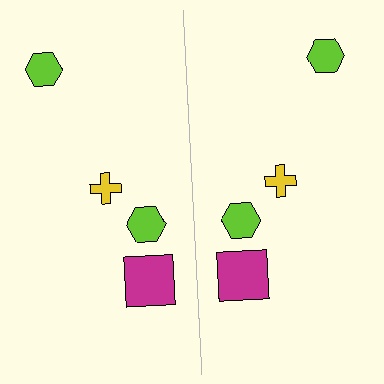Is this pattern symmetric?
Yes, this pattern has bilateral (reflection) symmetry.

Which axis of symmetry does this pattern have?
The pattern has a vertical axis of symmetry running through the center of the image.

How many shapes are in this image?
There are 8 shapes in this image.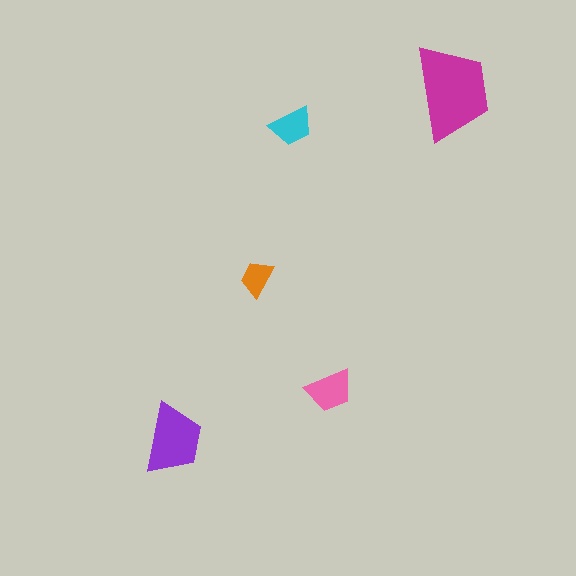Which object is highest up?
The magenta trapezoid is topmost.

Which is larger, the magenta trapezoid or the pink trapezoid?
The magenta one.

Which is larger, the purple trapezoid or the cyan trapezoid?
The purple one.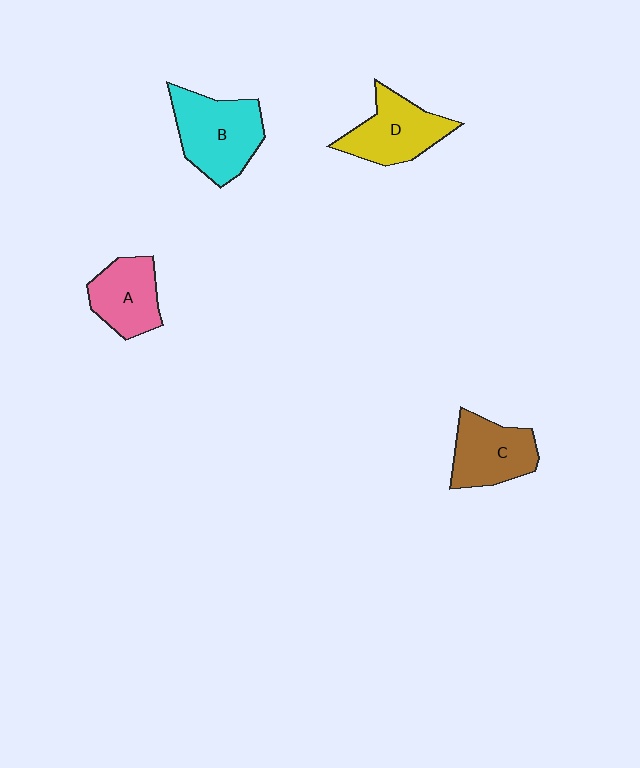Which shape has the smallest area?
Shape A (pink).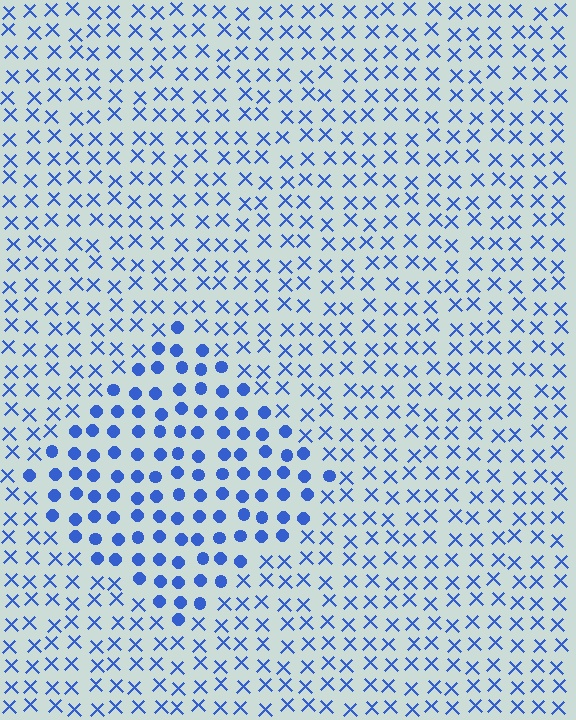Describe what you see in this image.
The image is filled with small blue elements arranged in a uniform grid. A diamond-shaped region contains circles, while the surrounding area contains X marks. The boundary is defined purely by the change in element shape.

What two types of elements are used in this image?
The image uses circles inside the diamond region and X marks outside it.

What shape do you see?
I see a diamond.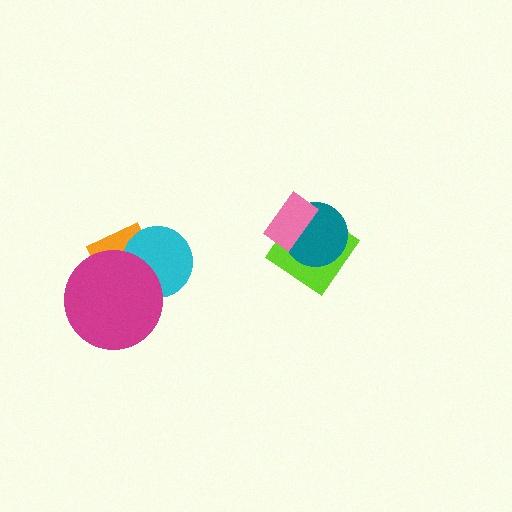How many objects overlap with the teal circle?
2 objects overlap with the teal circle.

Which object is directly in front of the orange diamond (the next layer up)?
The cyan circle is directly in front of the orange diamond.